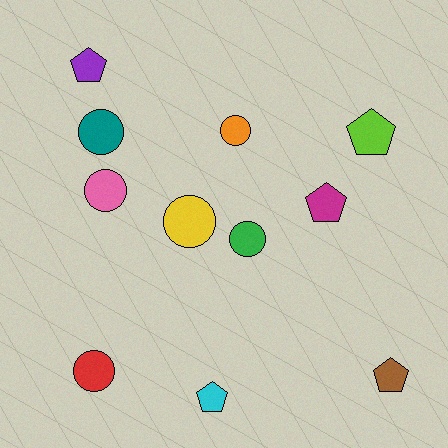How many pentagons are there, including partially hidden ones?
There are 5 pentagons.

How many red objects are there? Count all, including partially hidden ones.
There is 1 red object.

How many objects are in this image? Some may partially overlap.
There are 11 objects.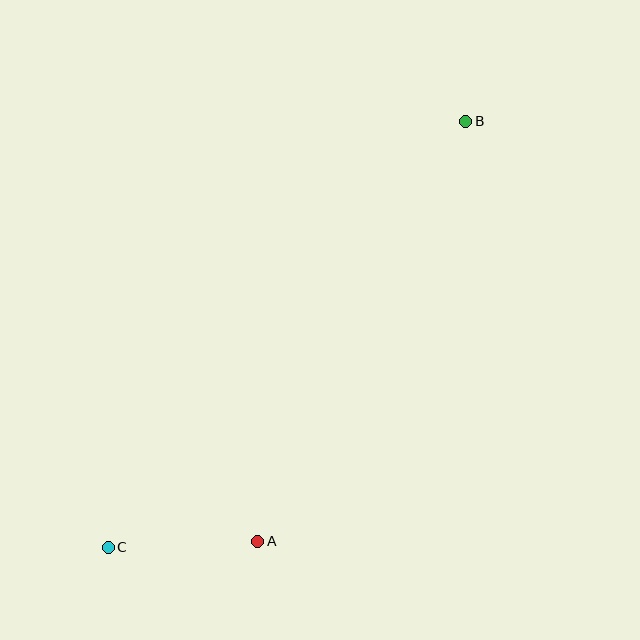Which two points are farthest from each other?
Points B and C are farthest from each other.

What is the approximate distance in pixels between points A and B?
The distance between A and B is approximately 469 pixels.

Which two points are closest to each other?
Points A and C are closest to each other.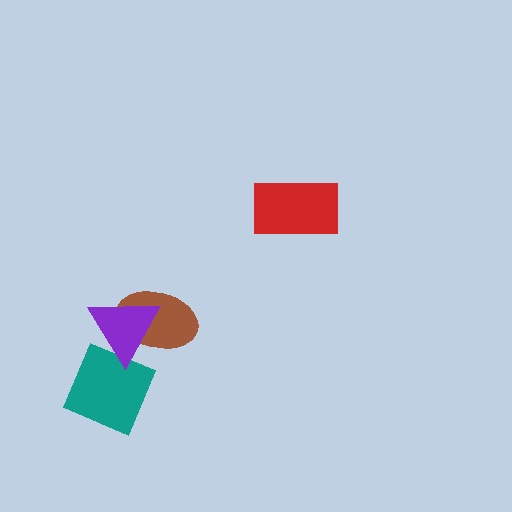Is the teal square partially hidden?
Yes, it is partially covered by another shape.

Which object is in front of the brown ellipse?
The purple triangle is in front of the brown ellipse.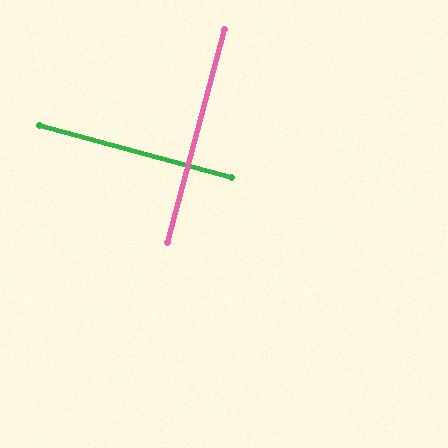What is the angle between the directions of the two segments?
Approximately 90 degrees.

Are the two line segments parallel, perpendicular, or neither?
Perpendicular — they meet at approximately 90°.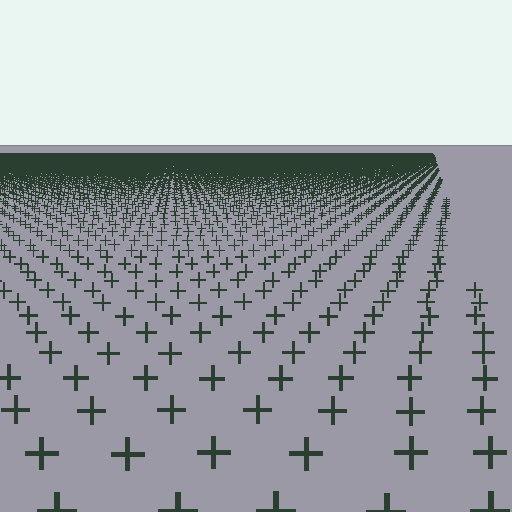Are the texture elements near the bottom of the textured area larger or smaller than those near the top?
Larger. Near the bottom, elements are closer to the viewer and appear at a bigger on-screen size.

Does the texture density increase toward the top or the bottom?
Density increases toward the top.